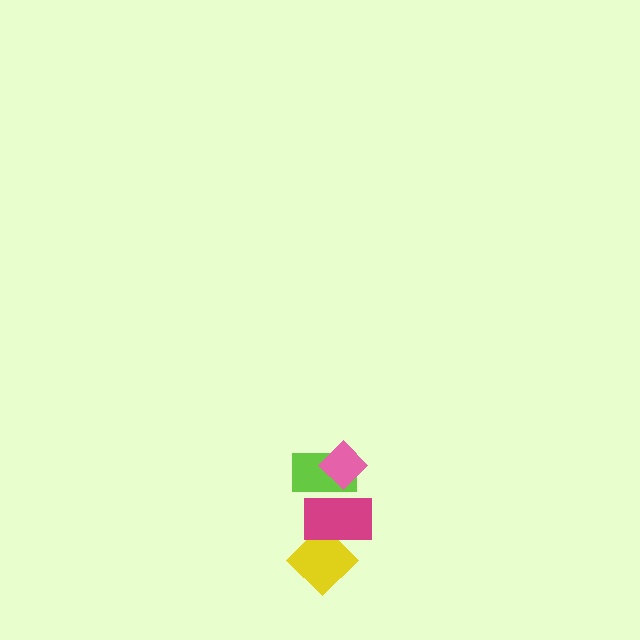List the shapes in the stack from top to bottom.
From top to bottom: the pink diamond, the lime rectangle, the magenta rectangle, the yellow diamond.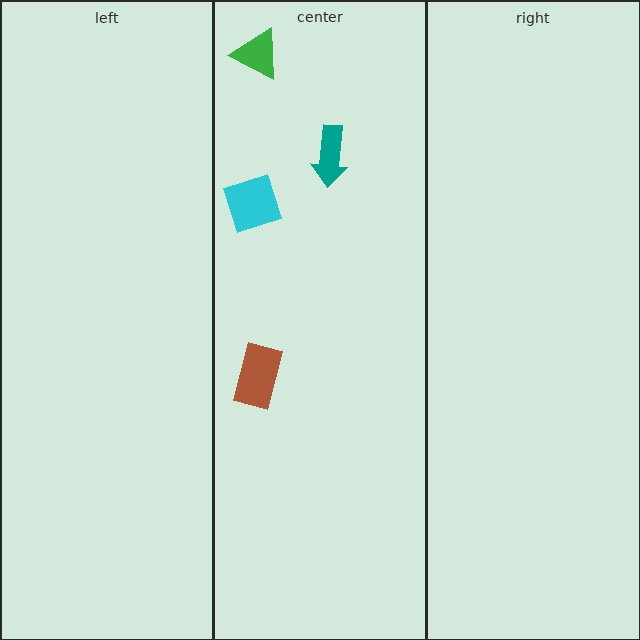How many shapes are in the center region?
4.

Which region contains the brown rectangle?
The center region.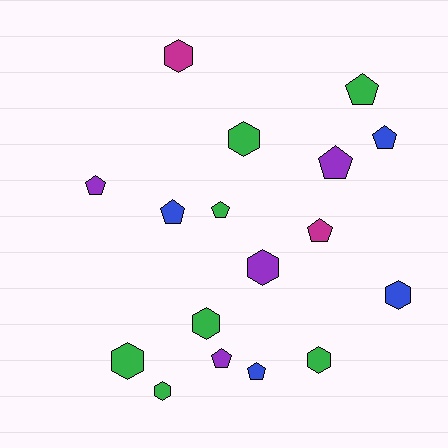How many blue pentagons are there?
There are 3 blue pentagons.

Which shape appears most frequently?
Pentagon, with 9 objects.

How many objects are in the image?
There are 17 objects.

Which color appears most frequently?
Green, with 7 objects.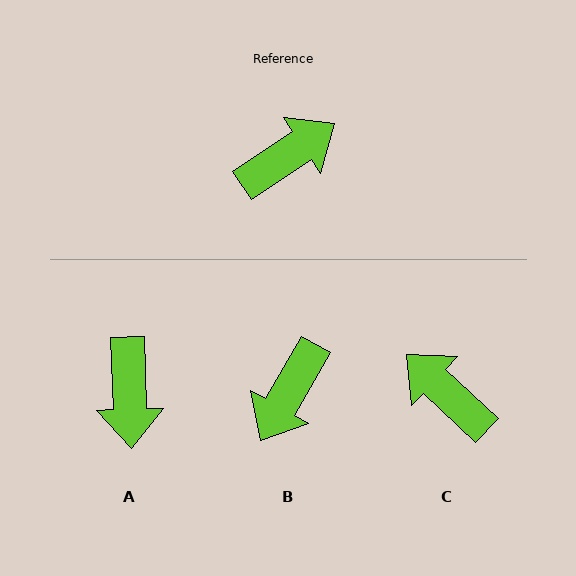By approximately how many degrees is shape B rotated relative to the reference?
Approximately 154 degrees clockwise.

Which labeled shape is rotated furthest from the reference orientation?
B, about 154 degrees away.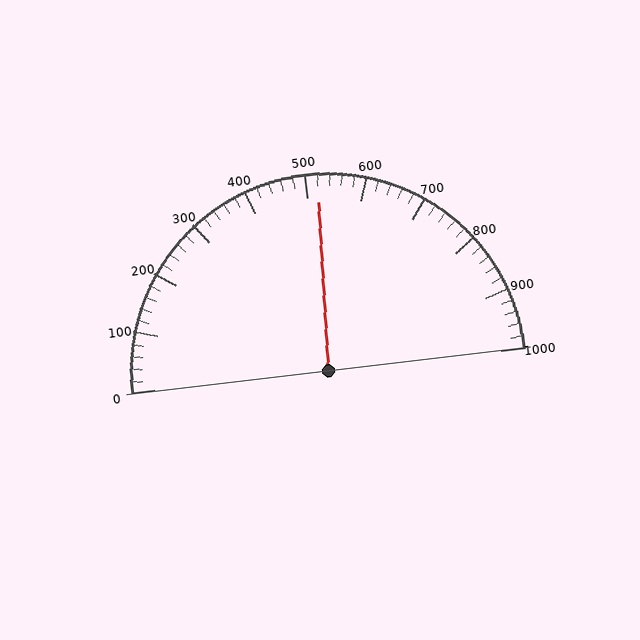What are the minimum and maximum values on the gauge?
The gauge ranges from 0 to 1000.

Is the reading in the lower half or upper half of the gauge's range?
The reading is in the upper half of the range (0 to 1000).